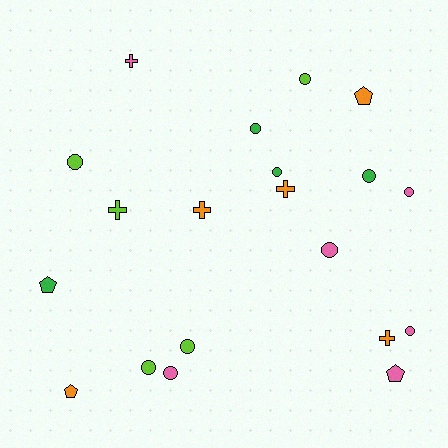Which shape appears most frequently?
Circle, with 11 objects.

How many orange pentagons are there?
There are 2 orange pentagons.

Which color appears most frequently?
Pink, with 6 objects.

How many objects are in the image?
There are 20 objects.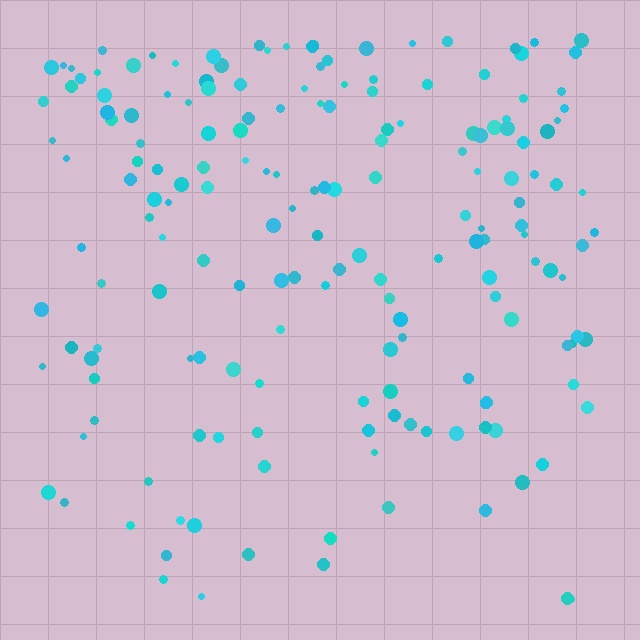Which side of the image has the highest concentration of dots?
The top.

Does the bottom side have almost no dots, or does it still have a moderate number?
Still a moderate number, just noticeably fewer than the top.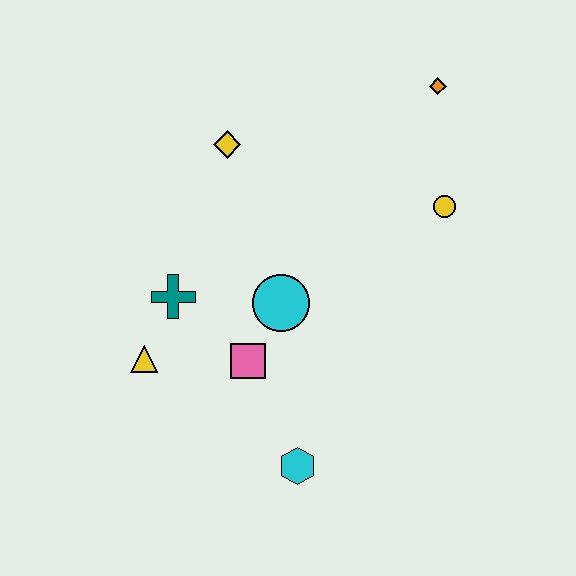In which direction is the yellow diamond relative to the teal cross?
The yellow diamond is above the teal cross.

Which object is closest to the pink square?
The cyan circle is closest to the pink square.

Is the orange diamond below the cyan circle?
No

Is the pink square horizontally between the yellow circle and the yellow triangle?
Yes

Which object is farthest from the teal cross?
The orange diamond is farthest from the teal cross.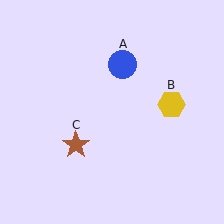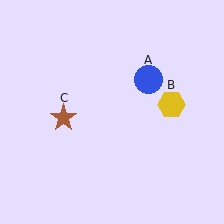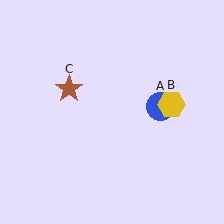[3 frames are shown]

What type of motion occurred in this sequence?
The blue circle (object A), brown star (object C) rotated clockwise around the center of the scene.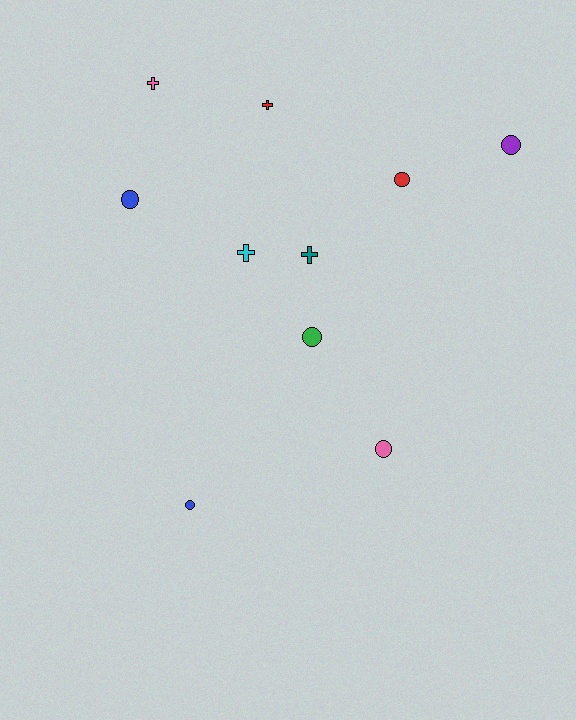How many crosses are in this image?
There are 4 crosses.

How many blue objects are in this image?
There are 2 blue objects.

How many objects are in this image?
There are 10 objects.